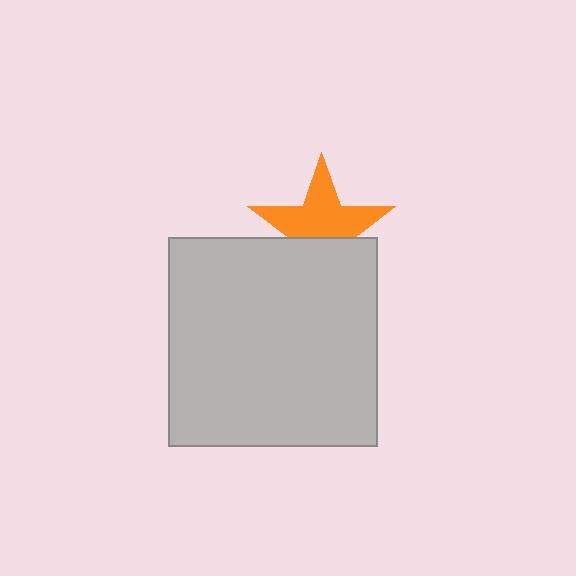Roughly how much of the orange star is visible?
About half of it is visible (roughly 62%).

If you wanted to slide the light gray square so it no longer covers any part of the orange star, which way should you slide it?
Slide it down — that is the most direct way to separate the two shapes.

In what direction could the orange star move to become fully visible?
The orange star could move up. That would shift it out from behind the light gray square entirely.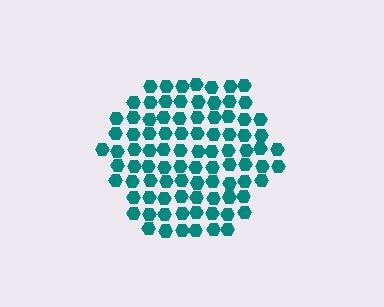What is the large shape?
The large shape is a hexagon.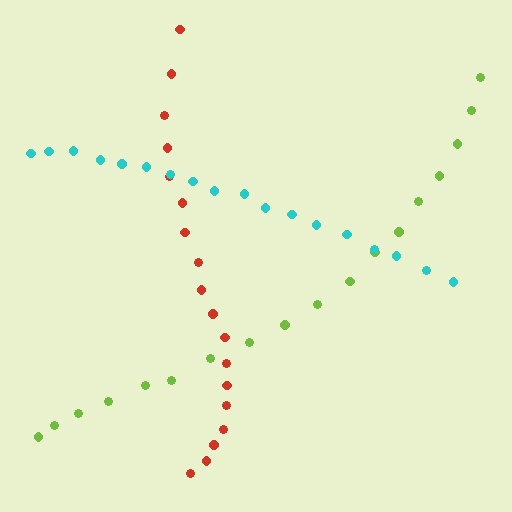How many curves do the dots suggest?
There are 3 distinct paths.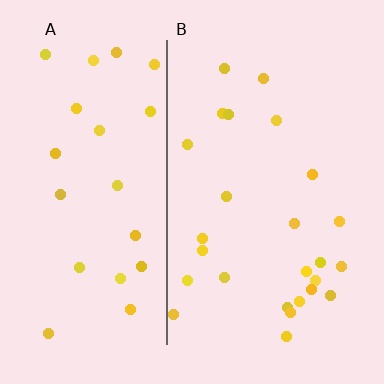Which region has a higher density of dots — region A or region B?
B (the right).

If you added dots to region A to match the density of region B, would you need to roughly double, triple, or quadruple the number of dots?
Approximately double.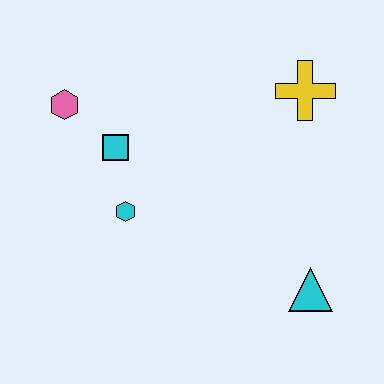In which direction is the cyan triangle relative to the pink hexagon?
The cyan triangle is to the right of the pink hexagon.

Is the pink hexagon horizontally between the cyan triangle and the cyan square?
No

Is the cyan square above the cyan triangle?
Yes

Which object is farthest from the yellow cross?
The pink hexagon is farthest from the yellow cross.